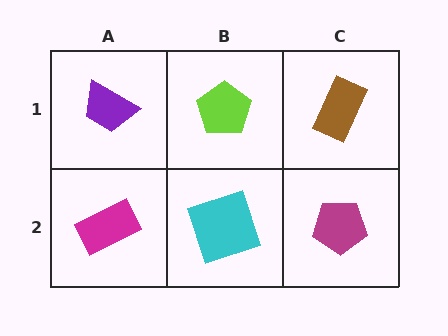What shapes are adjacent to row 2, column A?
A purple trapezoid (row 1, column A), a cyan square (row 2, column B).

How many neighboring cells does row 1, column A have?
2.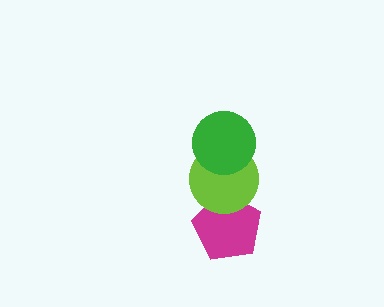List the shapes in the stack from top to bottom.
From top to bottom: the green circle, the lime circle, the magenta pentagon.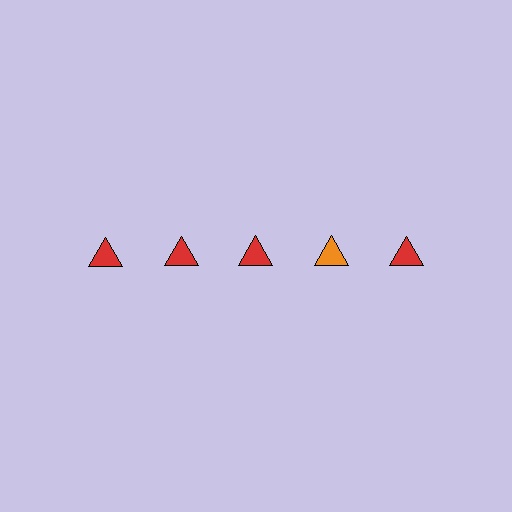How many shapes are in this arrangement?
There are 5 shapes arranged in a grid pattern.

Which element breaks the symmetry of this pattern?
The orange triangle in the top row, second from right column breaks the symmetry. All other shapes are red triangles.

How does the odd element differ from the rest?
It has a different color: orange instead of red.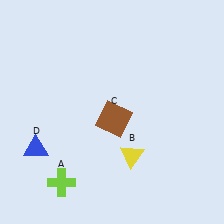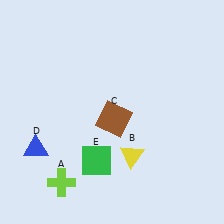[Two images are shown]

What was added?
A green square (E) was added in Image 2.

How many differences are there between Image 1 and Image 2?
There is 1 difference between the two images.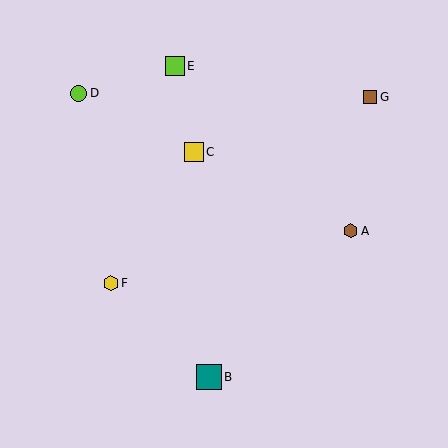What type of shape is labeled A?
Shape A is a brown hexagon.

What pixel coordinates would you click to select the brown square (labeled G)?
Click at (370, 97) to select the brown square G.